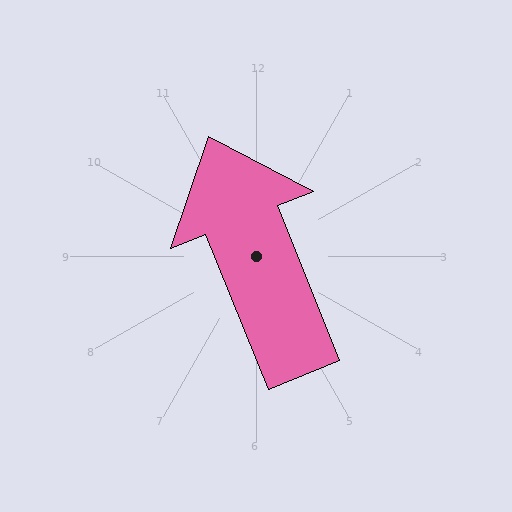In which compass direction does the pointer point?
North.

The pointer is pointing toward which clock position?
Roughly 11 o'clock.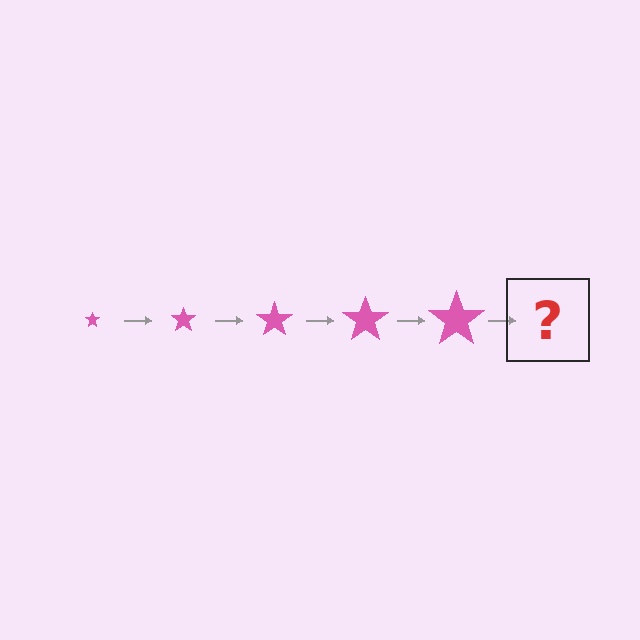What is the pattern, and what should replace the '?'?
The pattern is that the star gets progressively larger each step. The '?' should be a pink star, larger than the previous one.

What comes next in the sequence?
The next element should be a pink star, larger than the previous one.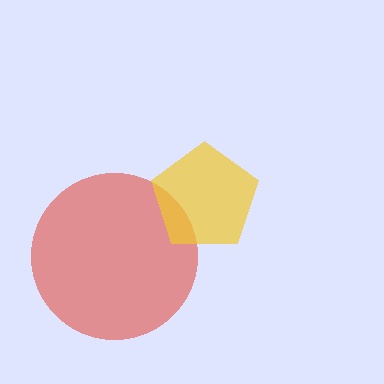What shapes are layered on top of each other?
The layered shapes are: a red circle, a yellow pentagon.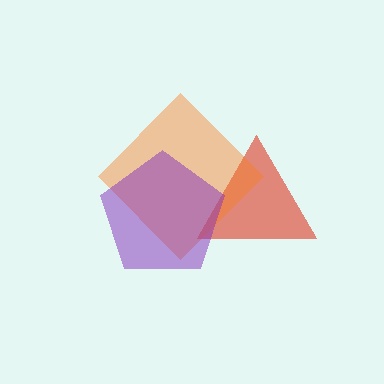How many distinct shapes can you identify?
There are 3 distinct shapes: a red triangle, an orange diamond, a purple pentagon.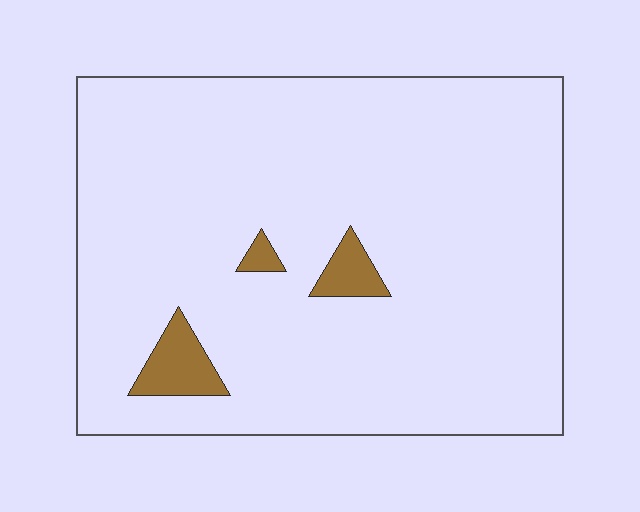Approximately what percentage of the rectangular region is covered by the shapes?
Approximately 5%.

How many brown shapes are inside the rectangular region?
3.